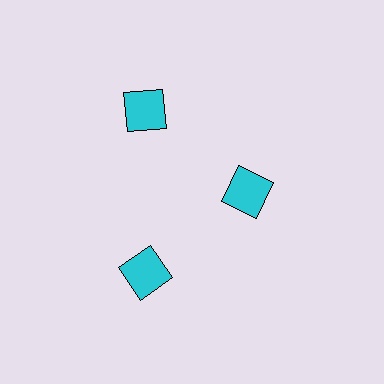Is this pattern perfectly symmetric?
No. The 3 cyan squares are arranged in a ring, but one element near the 3 o'clock position is pulled inward toward the center, breaking the 3-fold rotational symmetry.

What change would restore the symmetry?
The symmetry would be restored by moving it outward, back onto the ring so that all 3 squares sit at equal angles and equal distance from the center.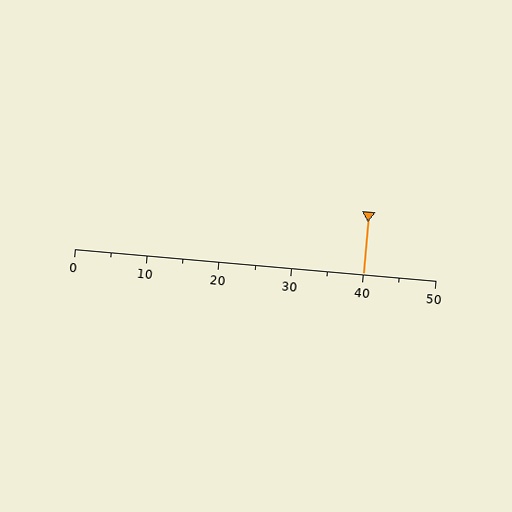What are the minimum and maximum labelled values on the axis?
The axis runs from 0 to 50.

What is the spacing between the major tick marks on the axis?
The major ticks are spaced 10 apart.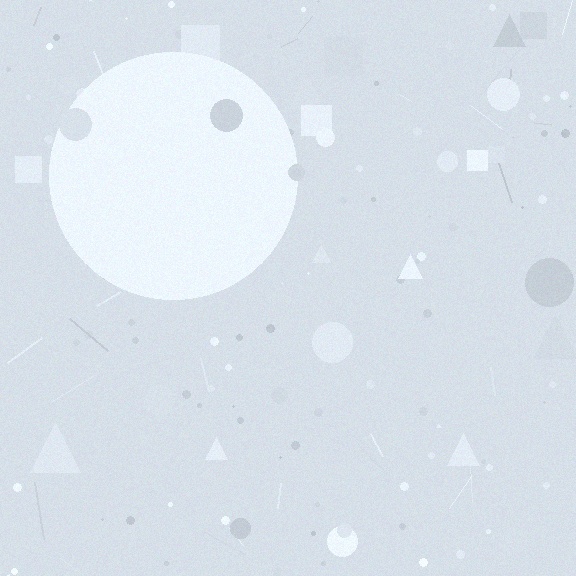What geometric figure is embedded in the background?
A circle is embedded in the background.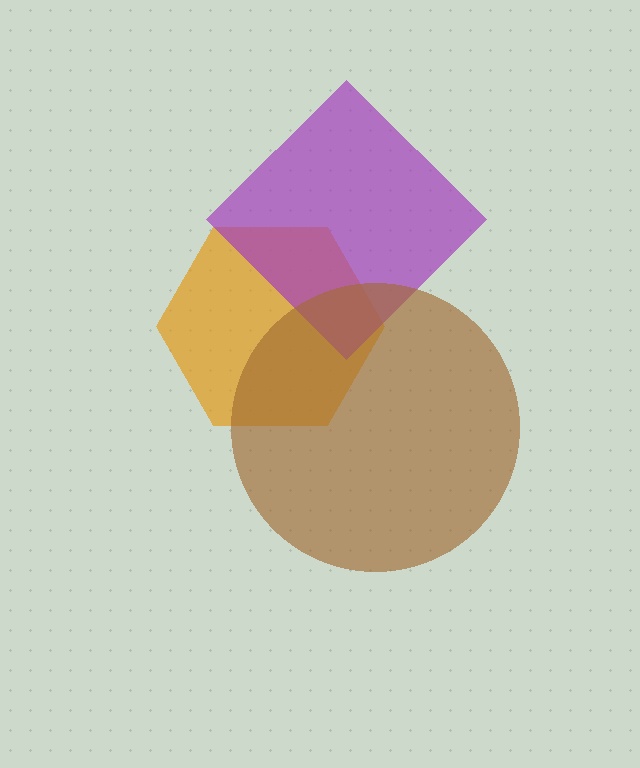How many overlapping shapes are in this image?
There are 3 overlapping shapes in the image.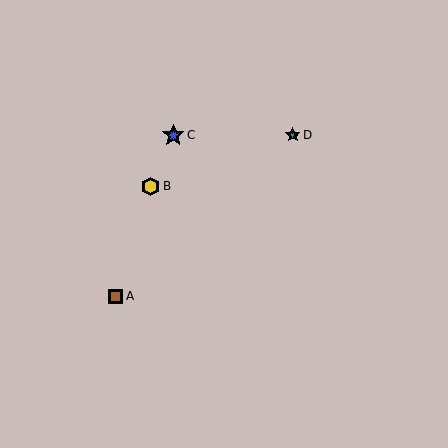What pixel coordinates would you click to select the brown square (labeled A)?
Click at (116, 296) to select the brown square A.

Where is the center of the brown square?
The center of the brown square is at (116, 296).